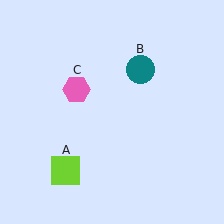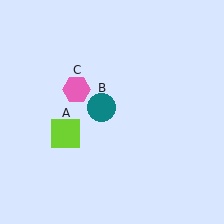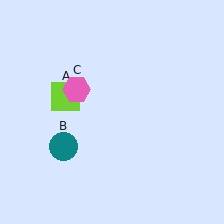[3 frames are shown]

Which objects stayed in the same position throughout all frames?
Pink hexagon (object C) remained stationary.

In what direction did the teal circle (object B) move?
The teal circle (object B) moved down and to the left.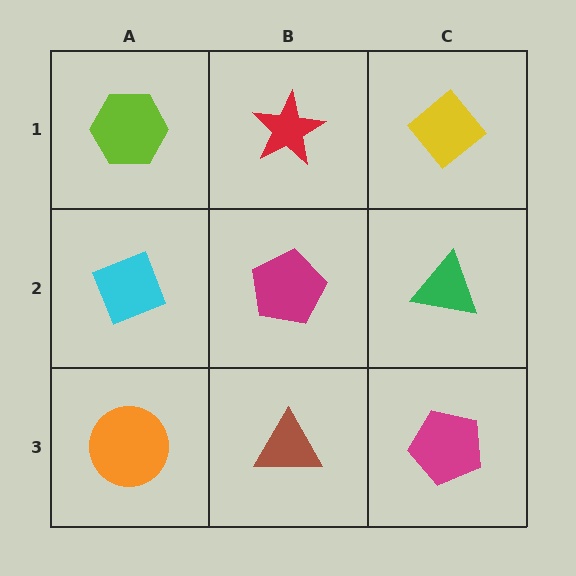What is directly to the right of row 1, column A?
A red star.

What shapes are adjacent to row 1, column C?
A green triangle (row 2, column C), a red star (row 1, column B).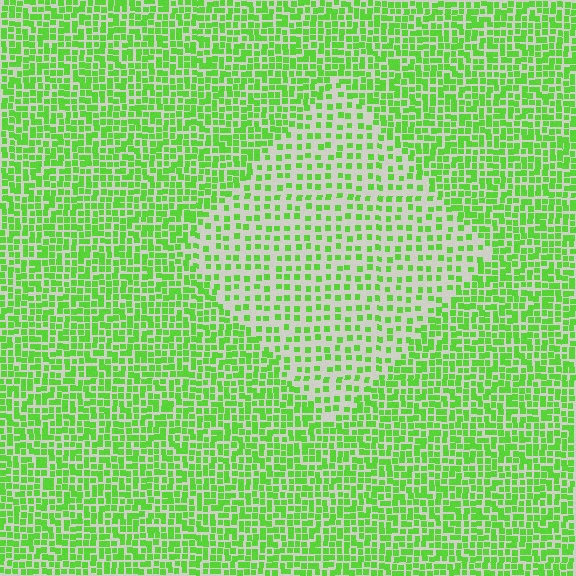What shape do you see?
I see a diamond.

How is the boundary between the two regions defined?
The boundary is defined by a change in element density (approximately 2.1x ratio). All elements are the same color, size, and shape.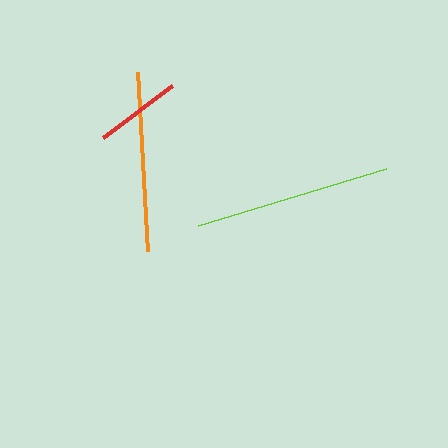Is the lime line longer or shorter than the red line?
The lime line is longer than the red line.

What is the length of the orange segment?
The orange segment is approximately 178 pixels long.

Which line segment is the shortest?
The red line is the shortest at approximately 86 pixels.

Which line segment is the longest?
The lime line is the longest at approximately 196 pixels.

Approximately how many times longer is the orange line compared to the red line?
The orange line is approximately 2.1 times the length of the red line.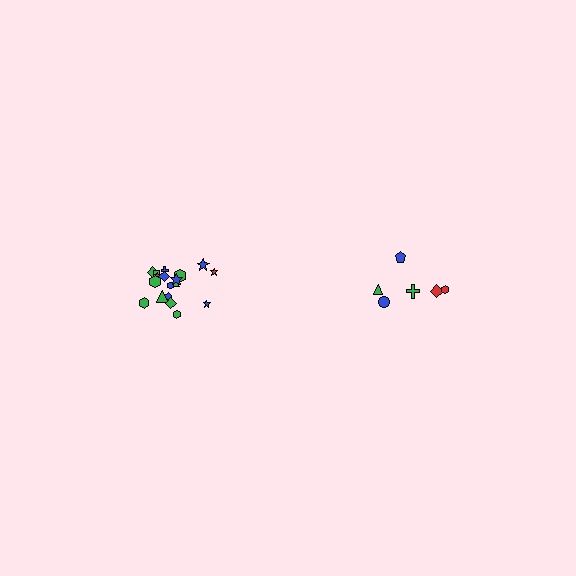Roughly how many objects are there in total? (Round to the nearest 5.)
Roughly 25 objects in total.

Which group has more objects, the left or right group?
The left group.